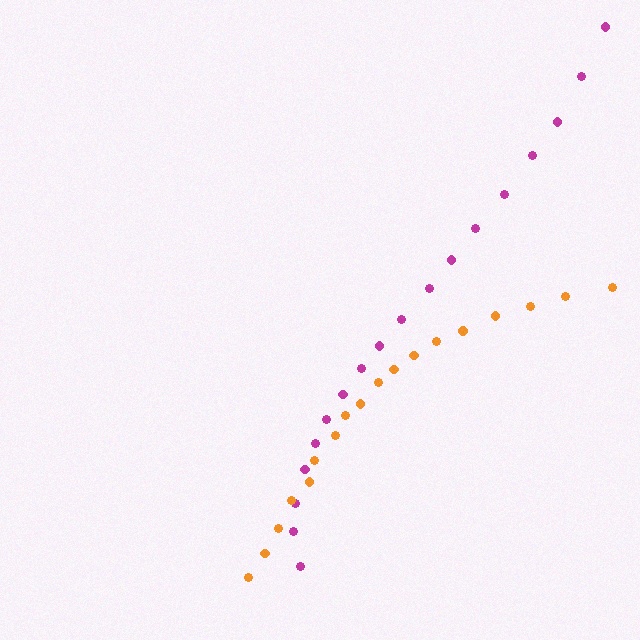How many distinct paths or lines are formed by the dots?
There are 2 distinct paths.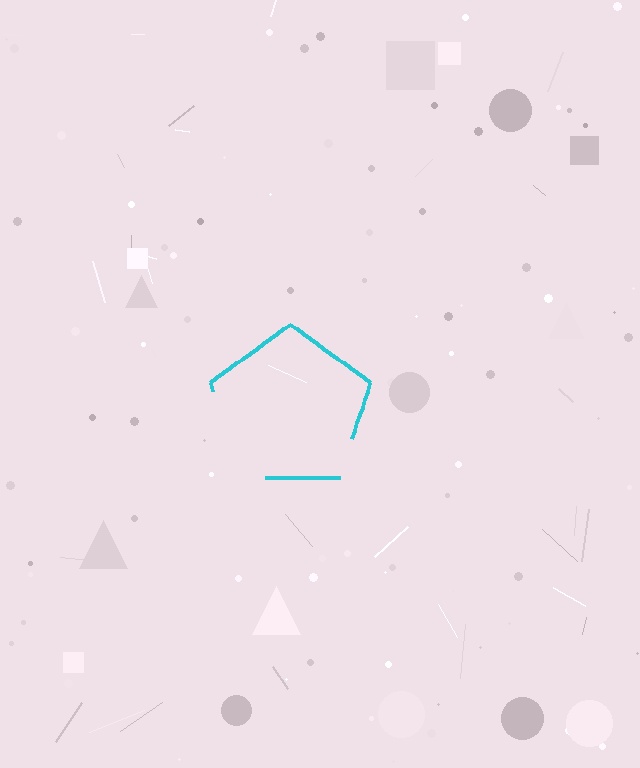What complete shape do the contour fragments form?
The contour fragments form a pentagon.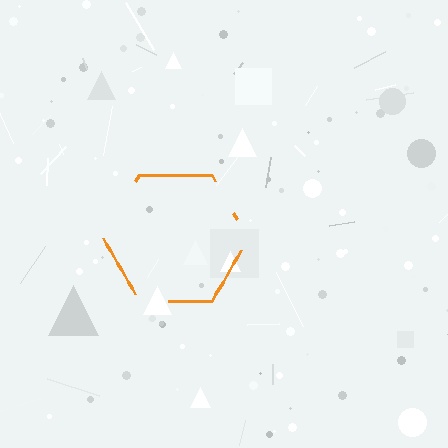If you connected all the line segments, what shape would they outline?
They would outline a hexagon.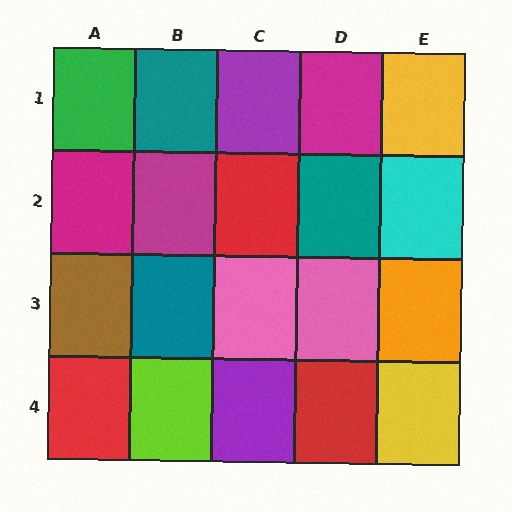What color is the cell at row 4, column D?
Red.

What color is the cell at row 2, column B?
Magenta.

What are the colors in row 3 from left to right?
Brown, teal, pink, pink, orange.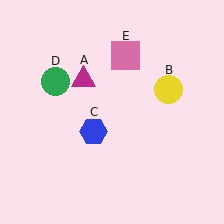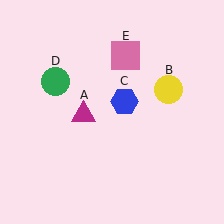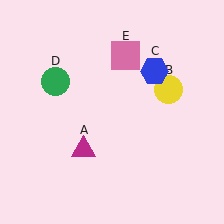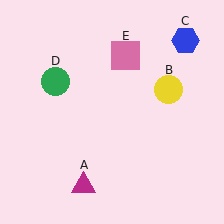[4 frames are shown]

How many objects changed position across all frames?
2 objects changed position: magenta triangle (object A), blue hexagon (object C).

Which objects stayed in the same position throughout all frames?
Yellow circle (object B) and green circle (object D) and pink square (object E) remained stationary.